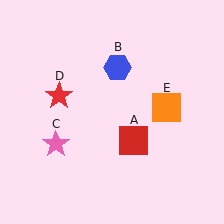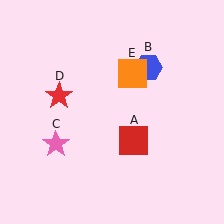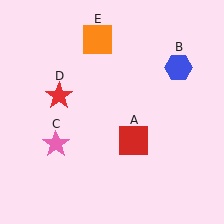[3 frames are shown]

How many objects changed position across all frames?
2 objects changed position: blue hexagon (object B), orange square (object E).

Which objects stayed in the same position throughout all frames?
Red square (object A) and pink star (object C) and red star (object D) remained stationary.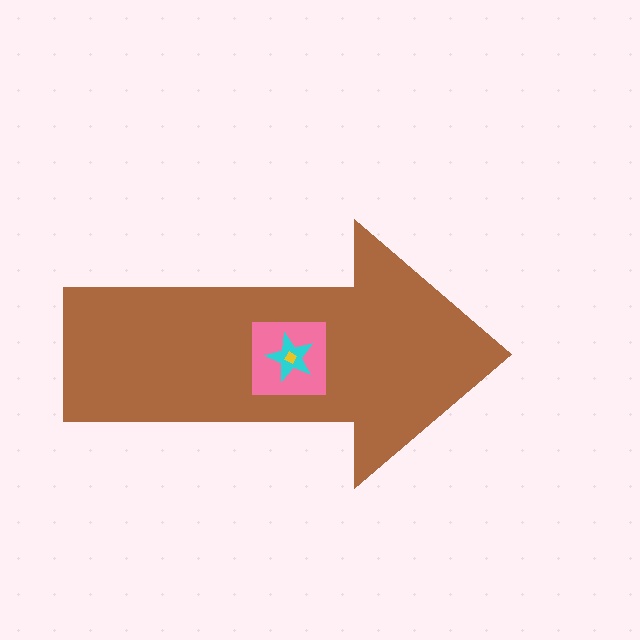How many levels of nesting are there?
4.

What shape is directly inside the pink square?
The cyan star.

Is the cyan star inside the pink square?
Yes.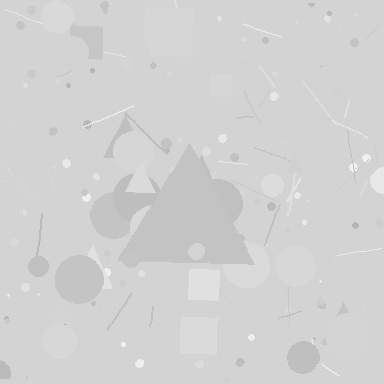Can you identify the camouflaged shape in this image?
The camouflaged shape is a triangle.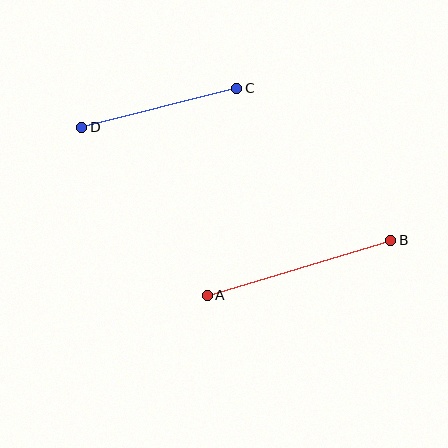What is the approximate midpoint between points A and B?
The midpoint is at approximately (299, 268) pixels.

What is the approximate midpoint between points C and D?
The midpoint is at approximately (159, 108) pixels.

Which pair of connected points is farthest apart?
Points A and B are farthest apart.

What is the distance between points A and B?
The distance is approximately 191 pixels.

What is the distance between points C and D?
The distance is approximately 160 pixels.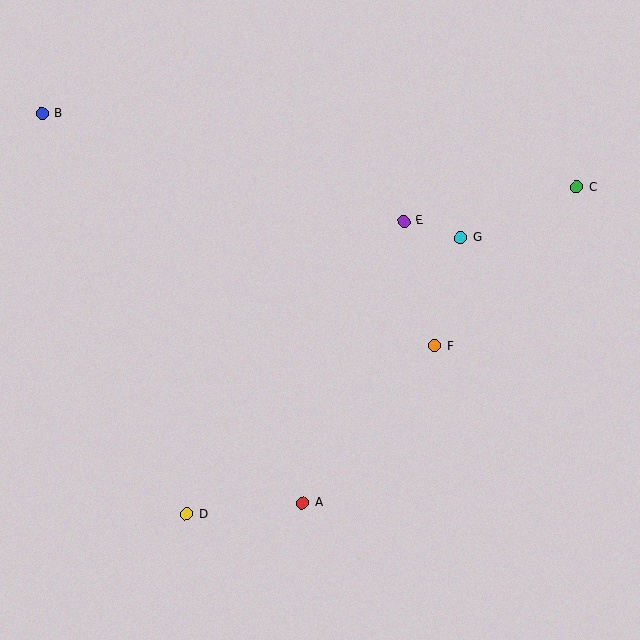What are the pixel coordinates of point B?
Point B is at (42, 113).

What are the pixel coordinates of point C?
Point C is at (577, 187).